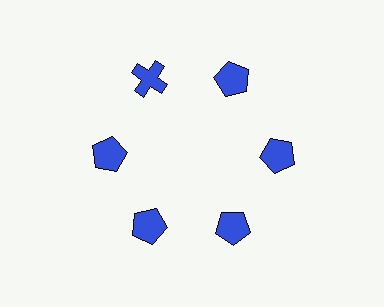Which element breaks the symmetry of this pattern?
The blue cross at roughly the 11 o'clock position breaks the symmetry. All other shapes are blue pentagons.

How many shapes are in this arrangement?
There are 6 shapes arranged in a ring pattern.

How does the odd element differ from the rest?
It has a different shape: cross instead of pentagon.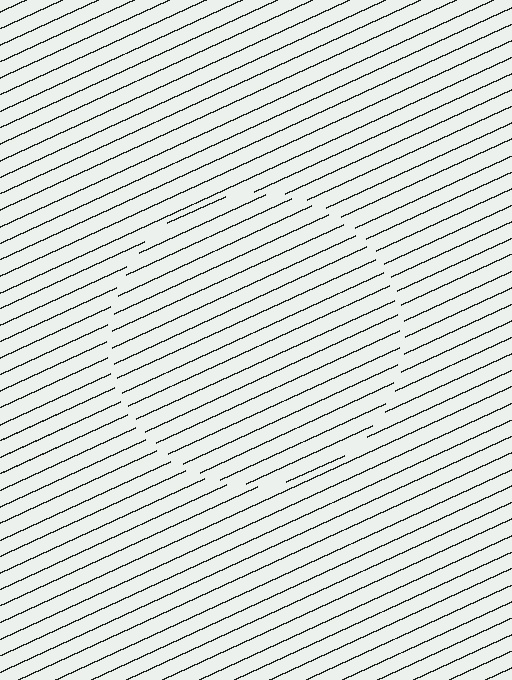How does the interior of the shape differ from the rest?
The interior of the shape contains the same grating, shifted by half a period — the contour is defined by the phase discontinuity where line-ends from the inner and outer gratings abut.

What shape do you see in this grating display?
An illusory circle. The interior of the shape contains the same grating, shifted by half a period — the contour is defined by the phase discontinuity where line-ends from the inner and outer gratings abut.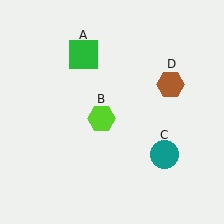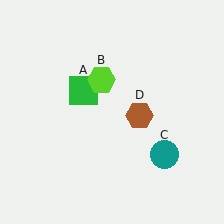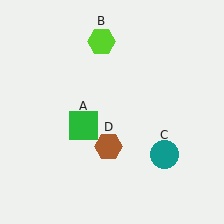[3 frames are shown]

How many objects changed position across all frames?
3 objects changed position: green square (object A), lime hexagon (object B), brown hexagon (object D).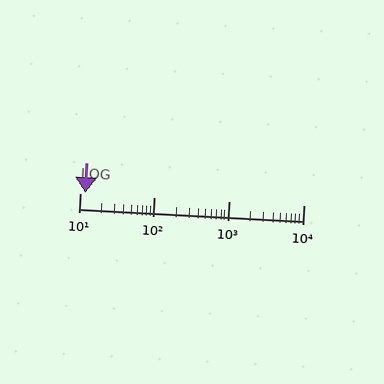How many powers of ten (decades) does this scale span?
The scale spans 3 decades, from 10 to 10000.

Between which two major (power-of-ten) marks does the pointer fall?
The pointer is between 10 and 100.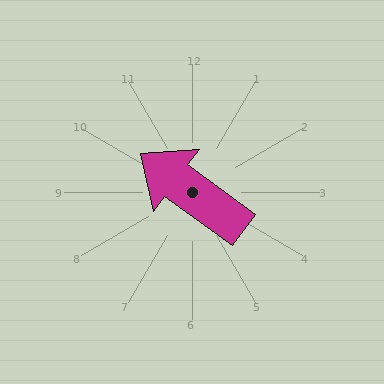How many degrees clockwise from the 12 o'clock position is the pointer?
Approximately 306 degrees.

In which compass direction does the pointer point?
Northwest.